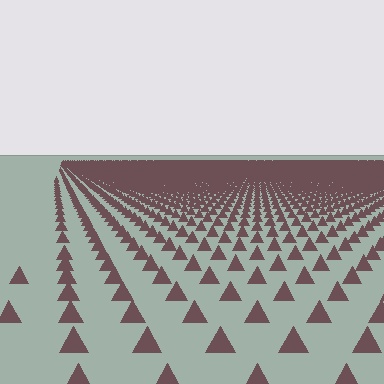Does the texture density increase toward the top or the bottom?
Density increases toward the top.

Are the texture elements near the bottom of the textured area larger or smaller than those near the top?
Larger. Near the bottom, elements are closer to the viewer and appear at a bigger on-screen size.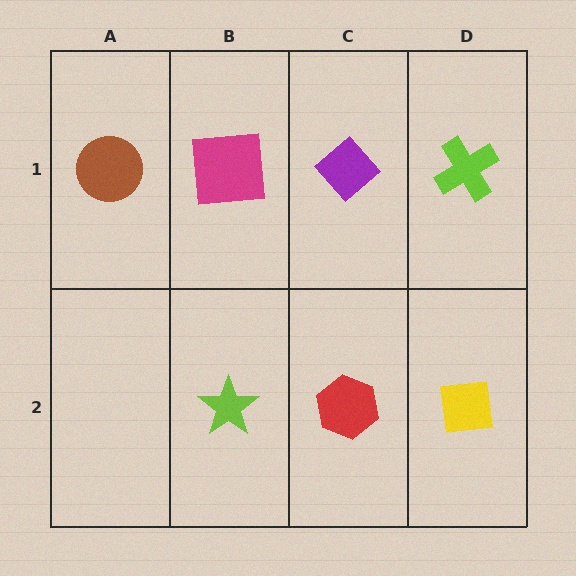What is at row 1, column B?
A magenta square.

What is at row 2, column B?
A lime star.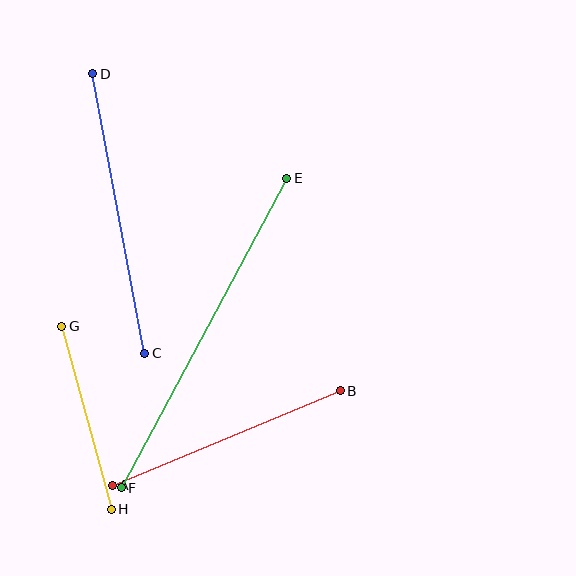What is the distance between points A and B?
The distance is approximately 247 pixels.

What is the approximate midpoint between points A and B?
The midpoint is at approximately (226, 438) pixels.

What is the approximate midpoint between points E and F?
The midpoint is at approximately (204, 333) pixels.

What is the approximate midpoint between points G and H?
The midpoint is at approximately (87, 418) pixels.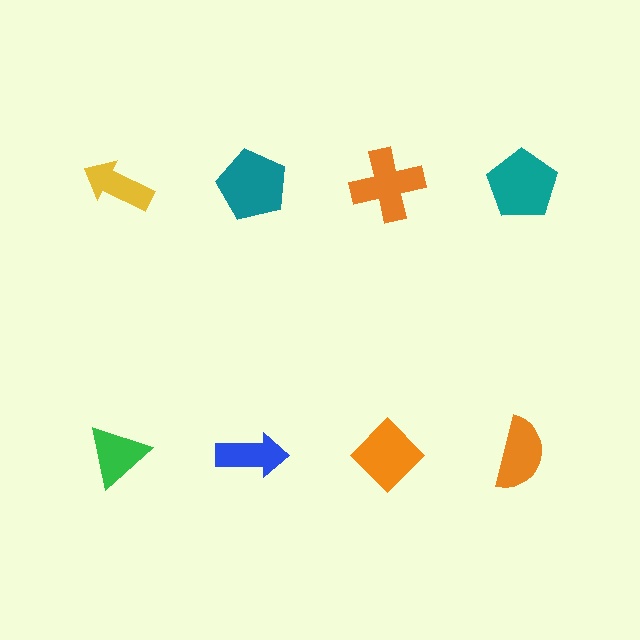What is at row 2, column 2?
A blue arrow.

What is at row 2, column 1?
A green triangle.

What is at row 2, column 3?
An orange diamond.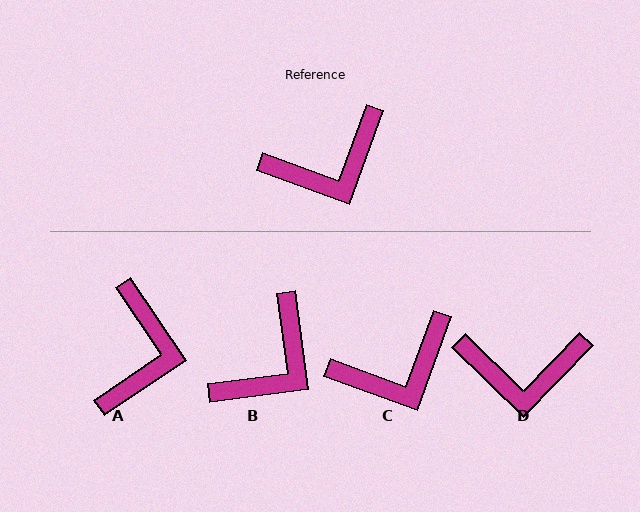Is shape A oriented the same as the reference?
No, it is off by about 54 degrees.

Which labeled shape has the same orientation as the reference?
C.